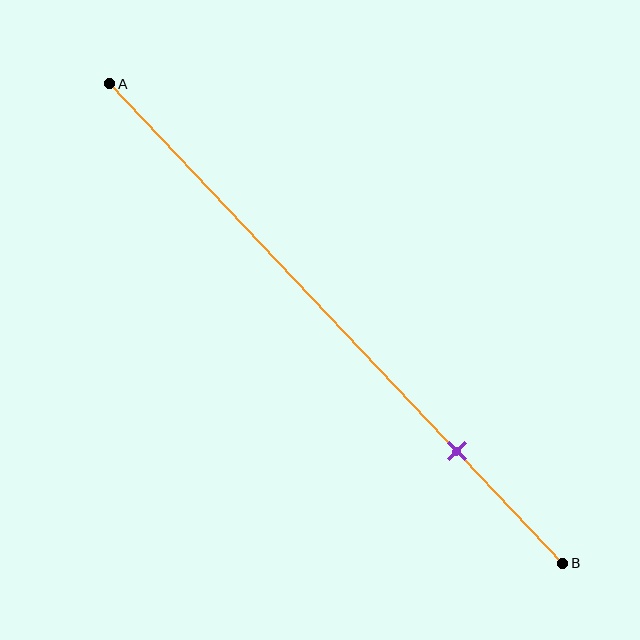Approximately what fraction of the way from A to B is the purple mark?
The purple mark is approximately 75% of the way from A to B.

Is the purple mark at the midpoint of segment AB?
No, the mark is at about 75% from A, not at the 50% midpoint.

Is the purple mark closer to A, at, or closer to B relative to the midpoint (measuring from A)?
The purple mark is closer to point B than the midpoint of segment AB.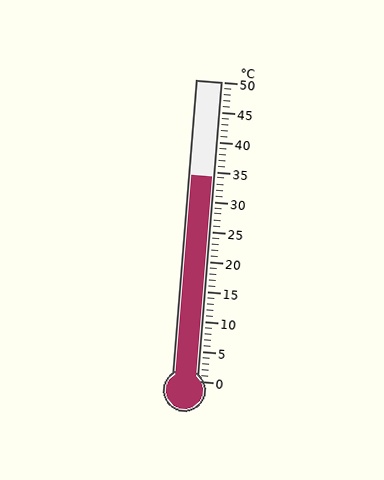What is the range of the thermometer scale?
The thermometer scale ranges from 0°C to 50°C.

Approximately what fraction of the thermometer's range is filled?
The thermometer is filled to approximately 70% of its range.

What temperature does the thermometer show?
The thermometer shows approximately 34°C.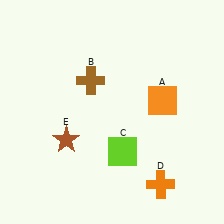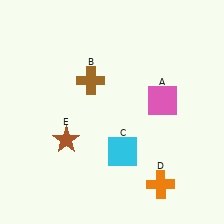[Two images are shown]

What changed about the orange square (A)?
In Image 1, A is orange. In Image 2, it changed to pink.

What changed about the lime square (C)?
In Image 1, C is lime. In Image 2, it changed to cyan.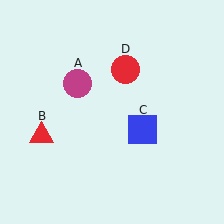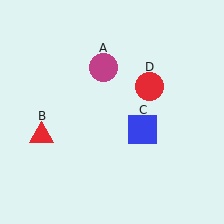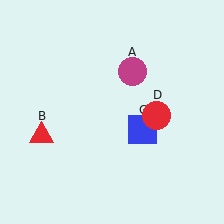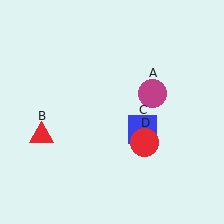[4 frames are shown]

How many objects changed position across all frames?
2 objects changed position: magenta circle (object A), red circle (object D).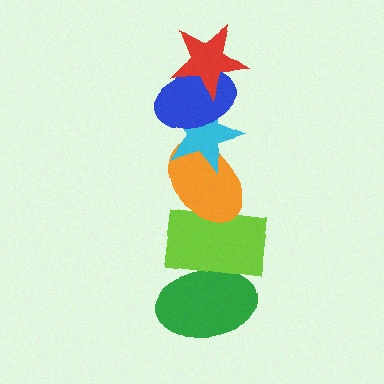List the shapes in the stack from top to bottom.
From top to bottom: the red star, the blue ellipse, the cyan star, the orange ellipse, the lime rectangle, the green ellipse.